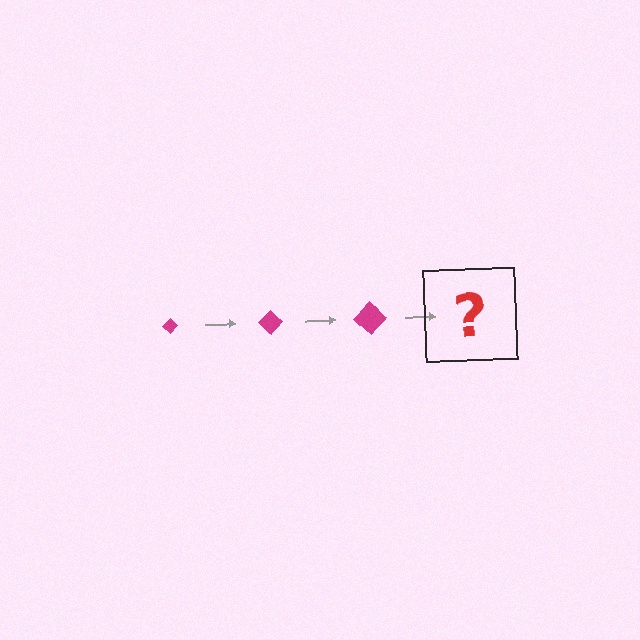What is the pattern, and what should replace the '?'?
The pattern is that the diamond gets progressively larger each step. The '?' should be a magenta diamond, larger than the previous one.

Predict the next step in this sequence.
The next step is a magenta diamond, larger than the previous one.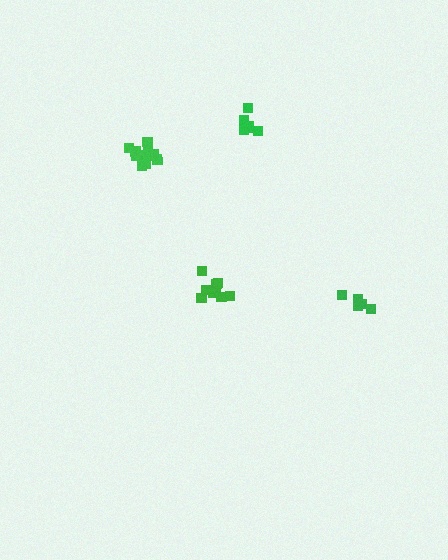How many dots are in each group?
Group 1: 9 dots, Group 2: 11 dots, Group 3: 6 dots, Group 4: 5 dots (31 total).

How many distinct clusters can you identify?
There are 4 distinct clusters.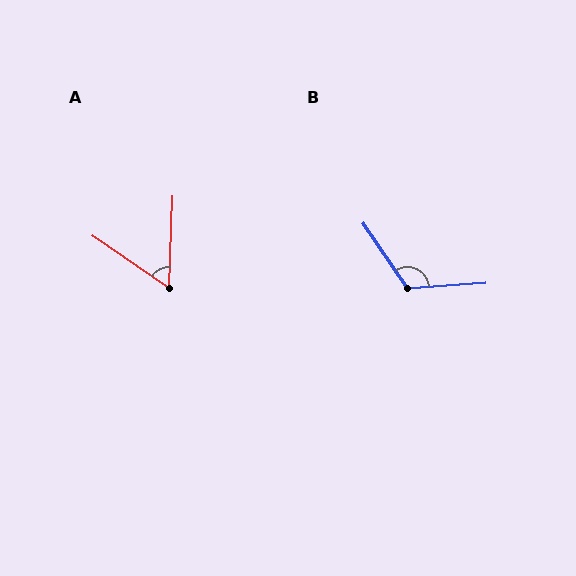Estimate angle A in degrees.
Approximately 58 degrees.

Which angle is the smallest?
A, at approximately 58 degrees.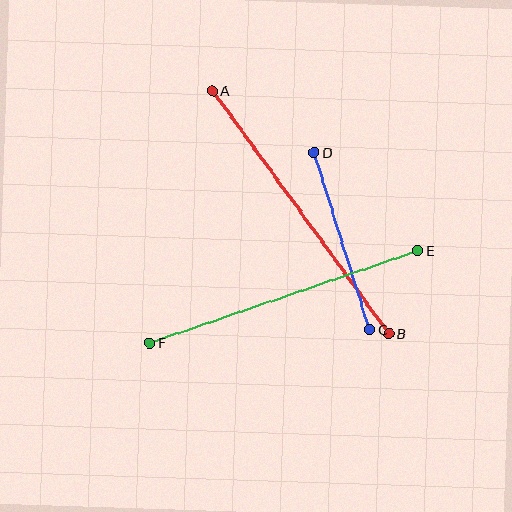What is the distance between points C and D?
The distance is approximately 185 pixels.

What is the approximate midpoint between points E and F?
The midpoint is at approximately (284, 297) pixels.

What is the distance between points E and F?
The distance is approximately 284 pixels.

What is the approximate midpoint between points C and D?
The midpoint is at approximately (342, 241) pixels.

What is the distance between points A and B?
The distance is approximately 300 pixels.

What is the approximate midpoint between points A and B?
The midpoint is at approximately (301, 212) pixels.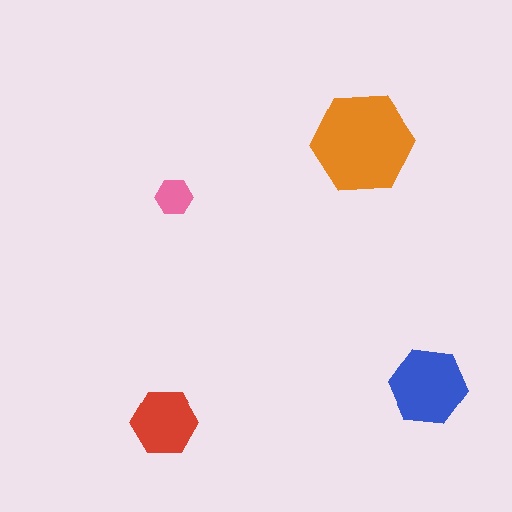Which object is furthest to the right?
The blue hexagon is rightmost.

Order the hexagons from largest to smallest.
the orange one, the blue one, the red one, the pink one.